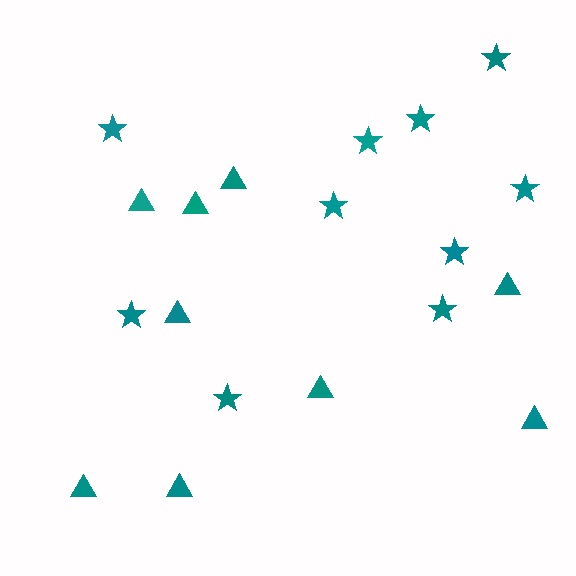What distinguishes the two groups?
There are 2 groups: one group of triangles (9) and one group of stars (10).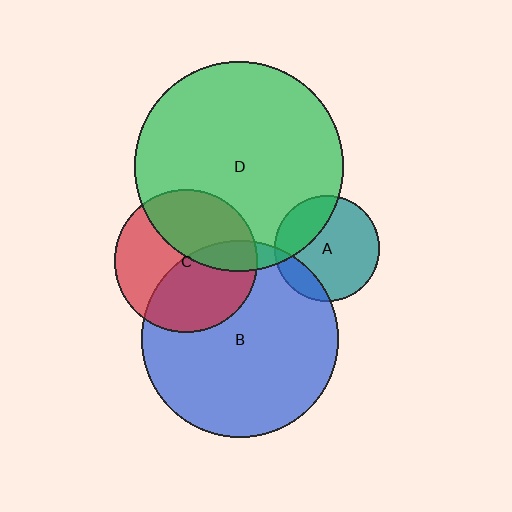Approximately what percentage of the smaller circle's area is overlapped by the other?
Approximately 5%.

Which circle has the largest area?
Circle D (green).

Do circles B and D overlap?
Yes.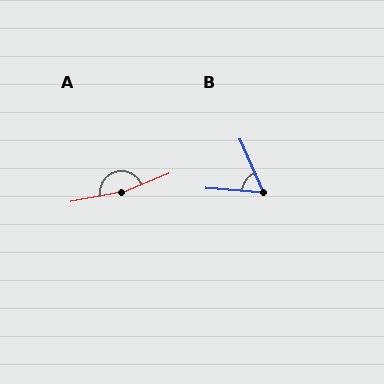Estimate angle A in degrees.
Approximately 169 degrees.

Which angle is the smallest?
B, at approximately 63 degrees.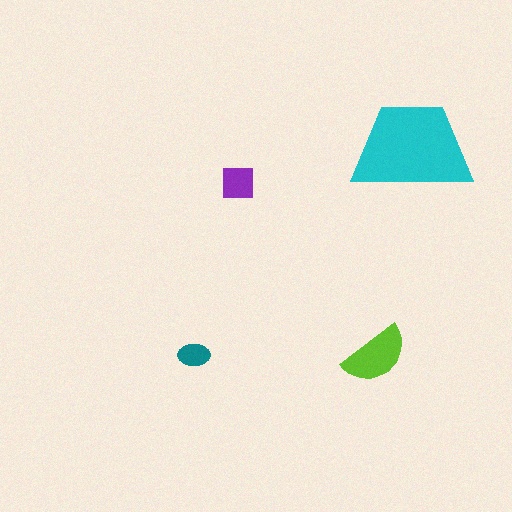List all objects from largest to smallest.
The cyan trapezoid, the lime semicircle, the purple square, the teal ellipse.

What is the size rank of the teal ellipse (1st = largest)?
4th.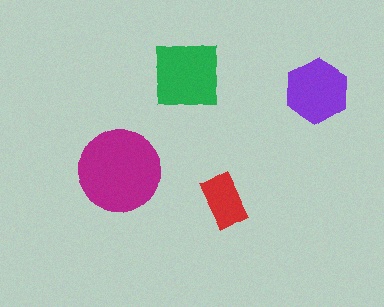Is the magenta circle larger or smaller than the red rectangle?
Larger.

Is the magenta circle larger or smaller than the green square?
Larger.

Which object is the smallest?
The red rectangle.